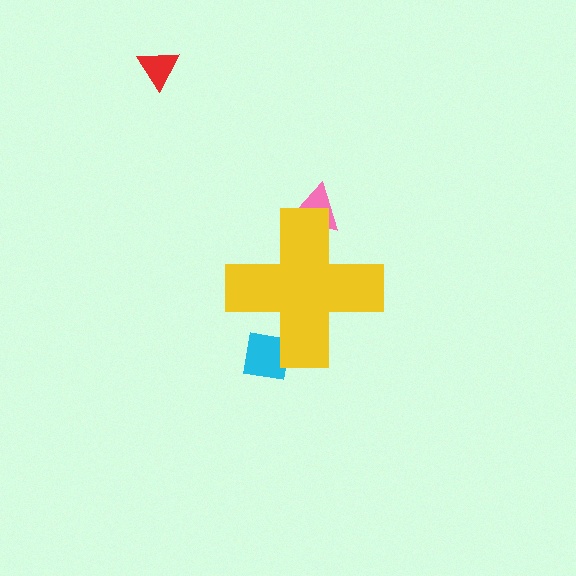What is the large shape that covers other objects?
A yellow cross.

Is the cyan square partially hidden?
Yes, the cyan square is partially hidden behind the yellow cross.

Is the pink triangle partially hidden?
Yes, the pink triangle is partially hidden behind the yellow cross.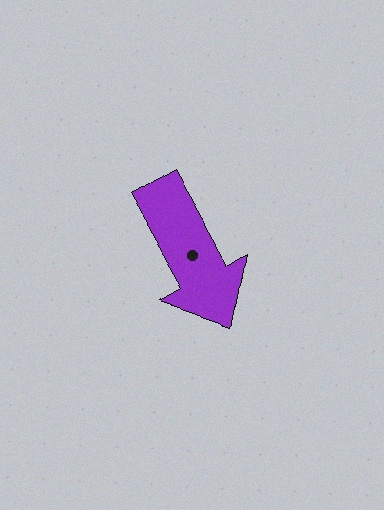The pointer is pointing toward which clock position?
Roughly 5 o'clock.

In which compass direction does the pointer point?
Southeast.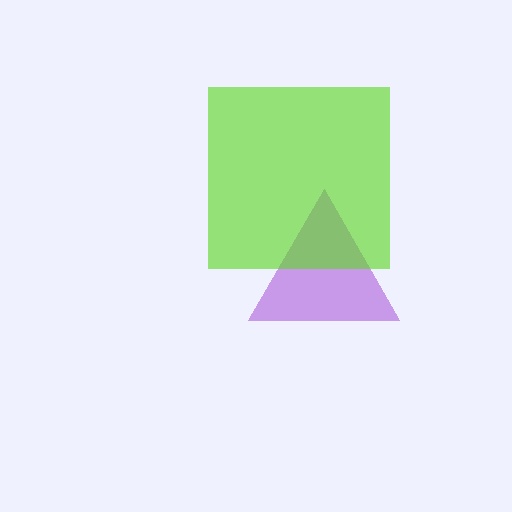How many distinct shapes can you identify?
There are 2 distinct shapes: a purple triangle, a lime square.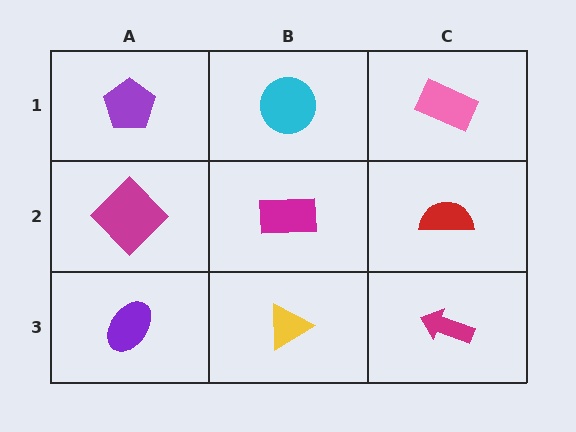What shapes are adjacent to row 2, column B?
A cyan circle (row 1, column B), a yellow triangle (row 3, column B), a magenta diamond (row 2, column A), a red semicircle (row 2, column C).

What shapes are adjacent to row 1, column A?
A magenta diamond (row 2, column A), a cyan circle (row 1, column B).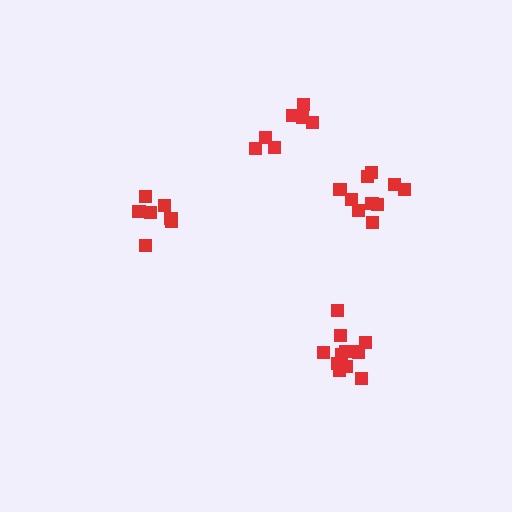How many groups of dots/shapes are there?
There are 4 groups.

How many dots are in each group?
Group 1: 11 dots, Group 2: 7 dots, Group 3: 11 dots, Group 4: 7 dots (36 total).